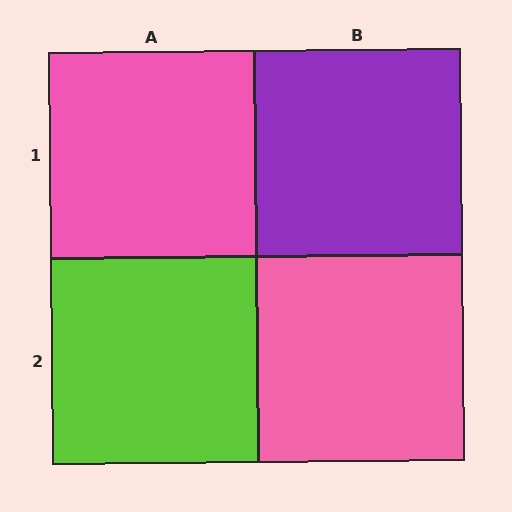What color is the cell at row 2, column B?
Pink.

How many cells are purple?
1 cell is purple.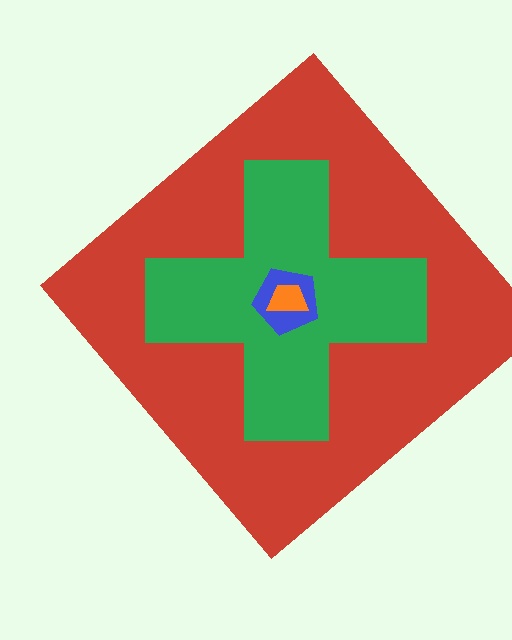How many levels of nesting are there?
4.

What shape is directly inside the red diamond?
The green cross.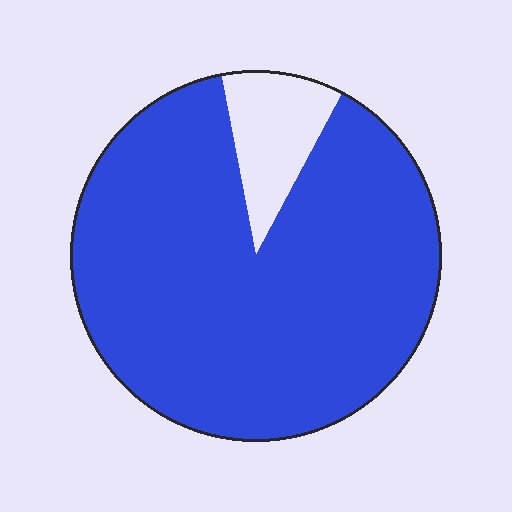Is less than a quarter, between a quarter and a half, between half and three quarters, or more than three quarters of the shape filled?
More than three quarters.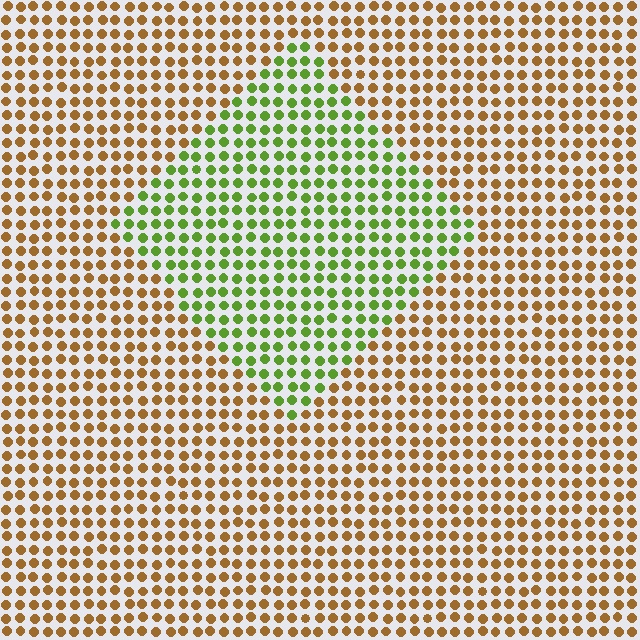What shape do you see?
I see a diamond.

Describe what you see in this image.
The image is filled with small brown elements in a uniform arrangement. A diamond-shaped region is visible where the elements are tinted to a slightly different hue, forming a subtle color boundary.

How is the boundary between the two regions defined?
The boundary is defined purely by a slight shift in hue (about 63 degrees). Spacing, size, and orientation are identical on both sides.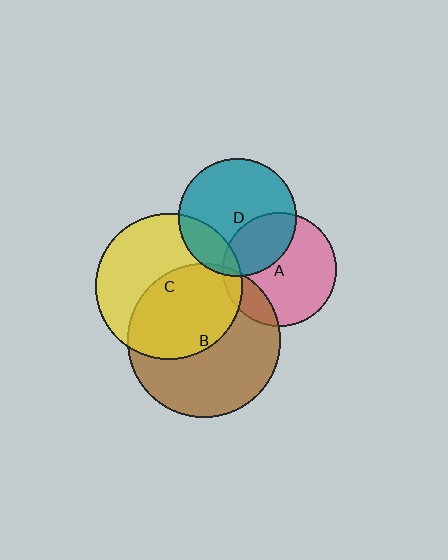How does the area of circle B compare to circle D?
Approximately 1.7 times.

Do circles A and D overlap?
Yes.